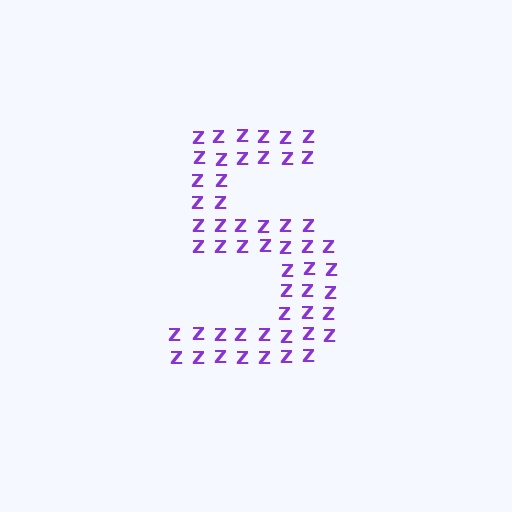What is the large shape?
The large shape is the digit 5.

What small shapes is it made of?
It is made of small letter Z's.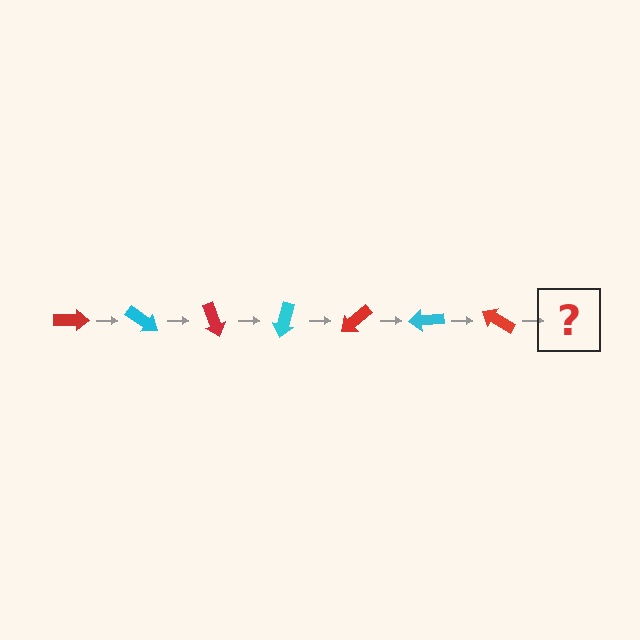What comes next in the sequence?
The next element should be a cyan arrow, rotated 245 degrees from the start.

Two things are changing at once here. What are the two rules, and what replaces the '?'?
The two rules are that it rotates 35 degrees each step and the color cycles through red and cyan. The '?' should be a cyan arrow, rotated 245 degrees from the start.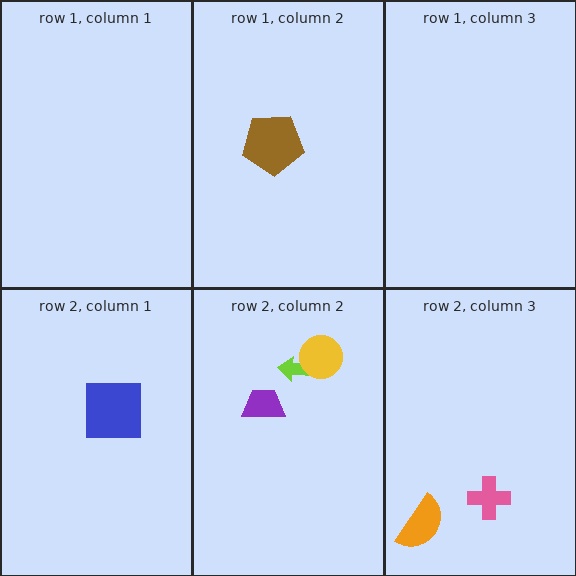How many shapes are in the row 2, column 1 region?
1.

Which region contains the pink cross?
The row 2, column 3 region.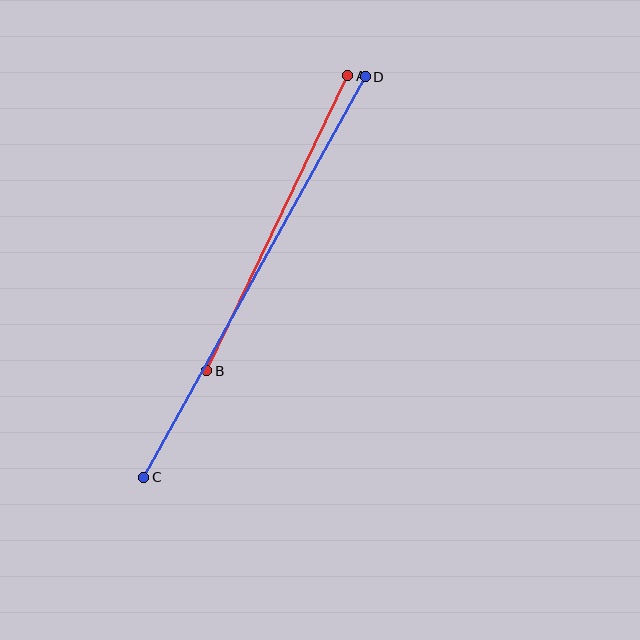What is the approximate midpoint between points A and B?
The midpoint is at approximately (277, 223) pixels.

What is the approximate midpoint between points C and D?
The midpoint is at approximately (254, 277) pixels.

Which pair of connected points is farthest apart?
Points C and D are farthest apart.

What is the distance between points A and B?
The distance is approximately 327 pixels.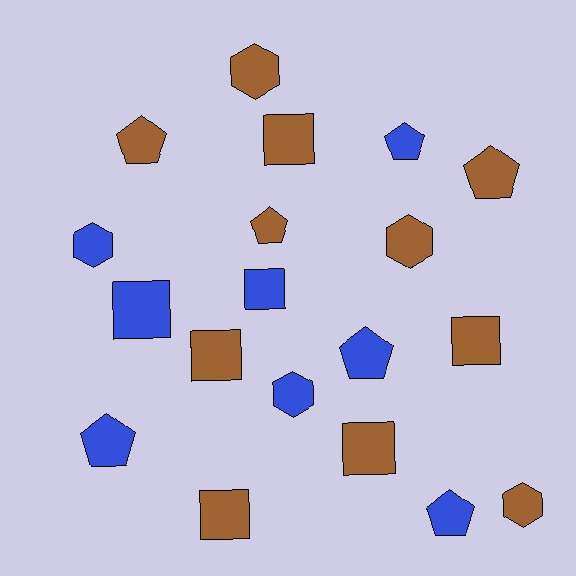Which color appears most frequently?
Brown, with 11 objects.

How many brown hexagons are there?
There are 3 brown hexagons.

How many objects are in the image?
There are 19 objects.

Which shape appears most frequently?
Pentagon, with 7 objects.